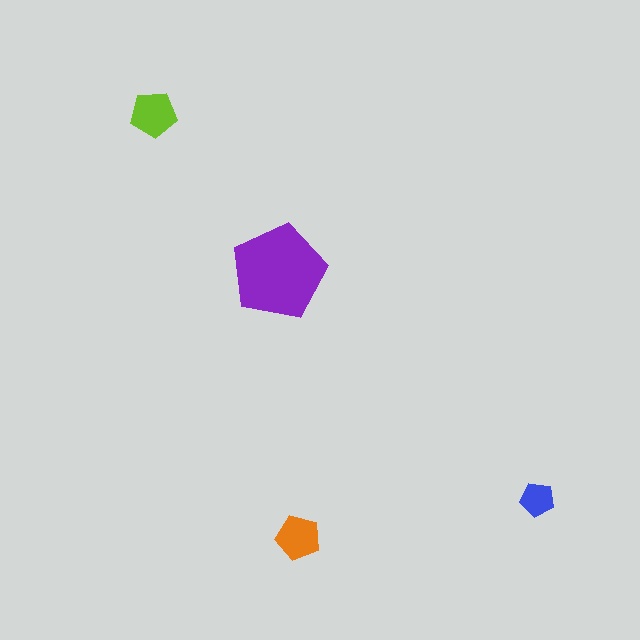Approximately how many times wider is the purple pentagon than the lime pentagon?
About 2 times wider.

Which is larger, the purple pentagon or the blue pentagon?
The purple one.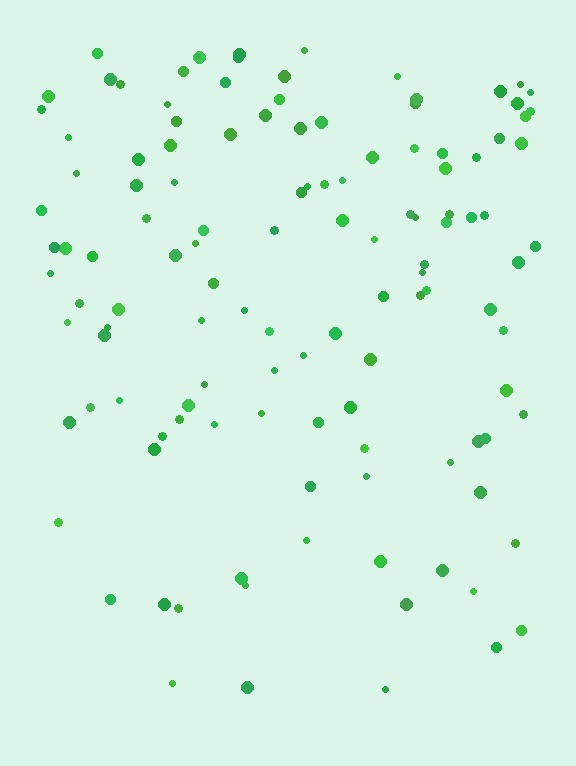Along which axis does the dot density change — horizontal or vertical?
Vertical.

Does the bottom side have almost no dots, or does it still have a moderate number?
Still a moderate number, just noticeably fewer than the top.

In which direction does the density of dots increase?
From bottom to top, with the top side densest.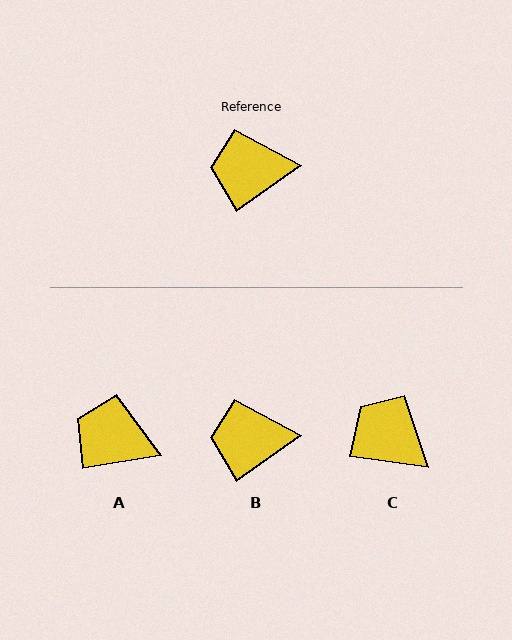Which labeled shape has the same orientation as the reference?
B.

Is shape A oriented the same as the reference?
No, it is off by about 26 degrees.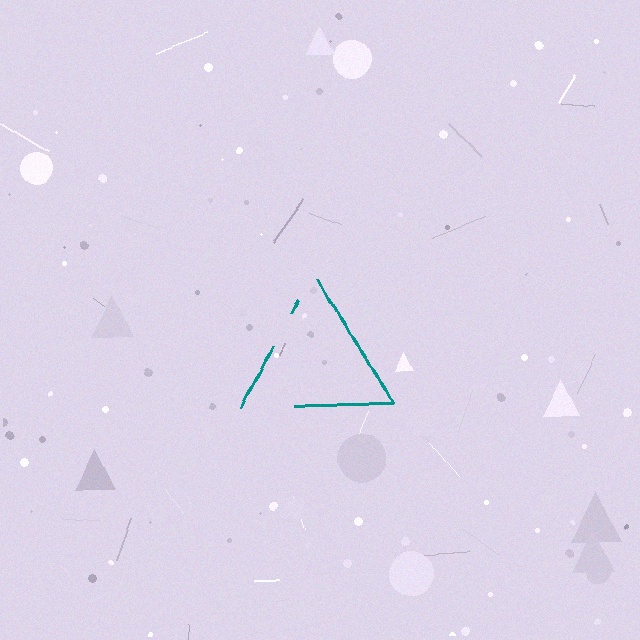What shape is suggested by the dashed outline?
The dashed outline suggests a triangle.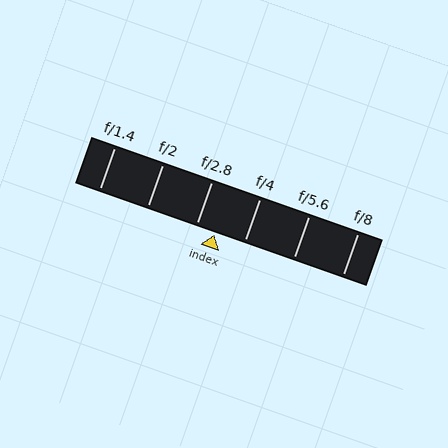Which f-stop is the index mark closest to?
The index mark is closest to f/2.8.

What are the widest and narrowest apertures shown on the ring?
The widest aperture shown is f/1.4 and the narrowest is f/8.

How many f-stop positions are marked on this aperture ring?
There are 6 f-stop positions marked.